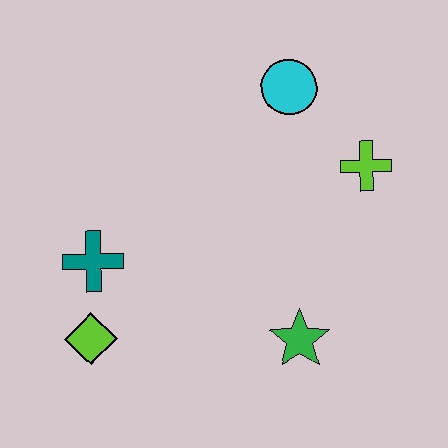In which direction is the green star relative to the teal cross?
The green star is to the right of the teal cross.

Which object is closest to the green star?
The lime cross is closest to the green star.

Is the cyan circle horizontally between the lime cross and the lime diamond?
Yes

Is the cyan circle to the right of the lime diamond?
Yes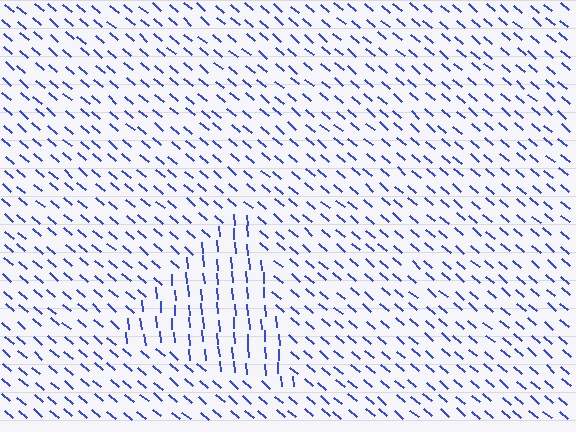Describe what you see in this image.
The image is filled with small blue line segments. A triangle region in the image has lines oriented differently from the surrounding lines, creating a visible texture boundary.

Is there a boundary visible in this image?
Yes, there is a texture boundary formed by a change in line orientation.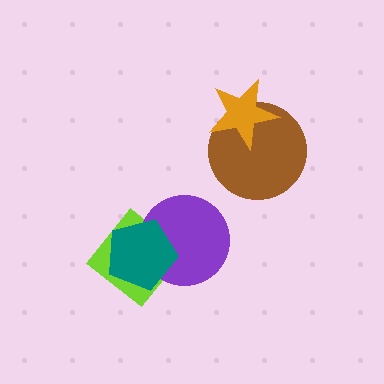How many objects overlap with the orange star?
1 object overlaps with the orange star.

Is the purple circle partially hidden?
Yes, it is partially covered by another shape.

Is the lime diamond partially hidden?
Yes, it is partially covered by another shape.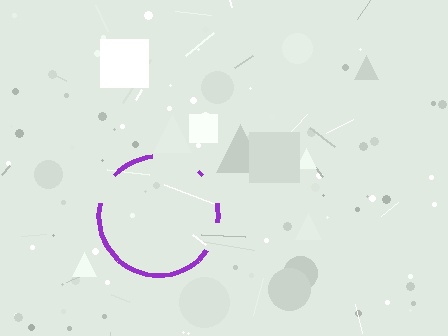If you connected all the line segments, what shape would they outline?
They would outline a circle.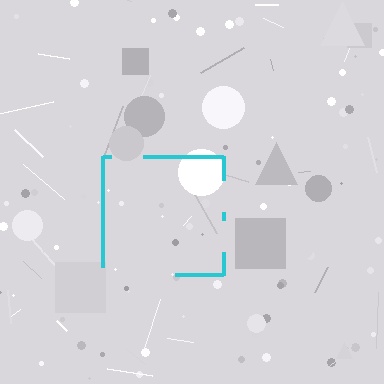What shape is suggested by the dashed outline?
The dashed outline suggests a square.